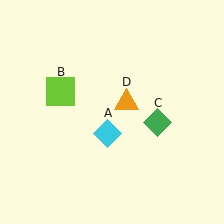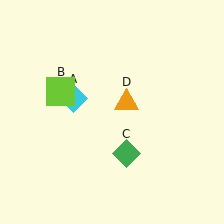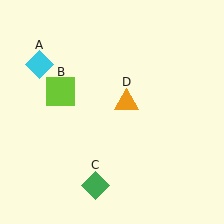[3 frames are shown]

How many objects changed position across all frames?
2 objects changed position: cyan diamond (object A), green diamond (object C).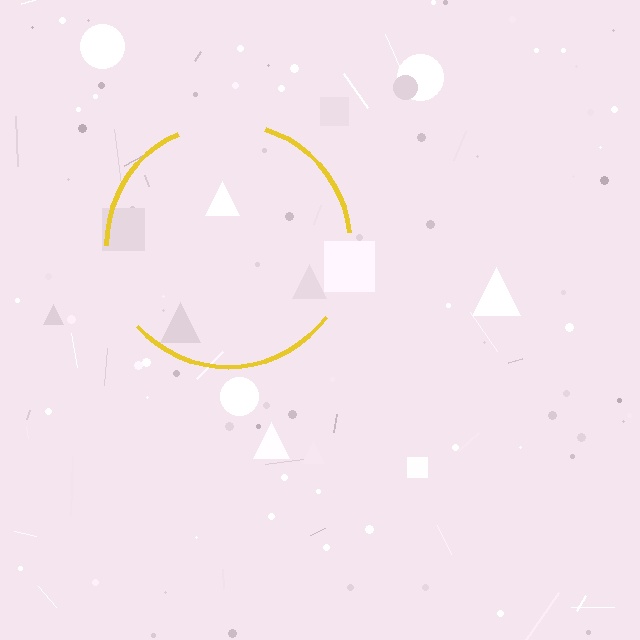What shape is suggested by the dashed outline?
The dashed outline suggests a circle.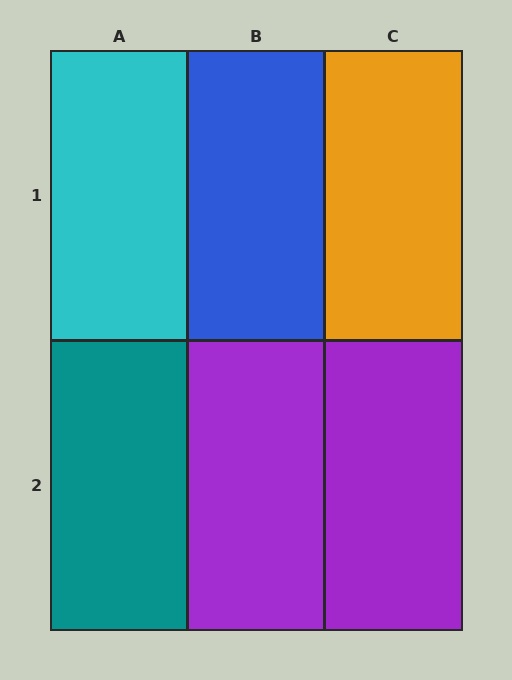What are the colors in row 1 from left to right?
Cyan, blue, orange.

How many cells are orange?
1 cell is orange.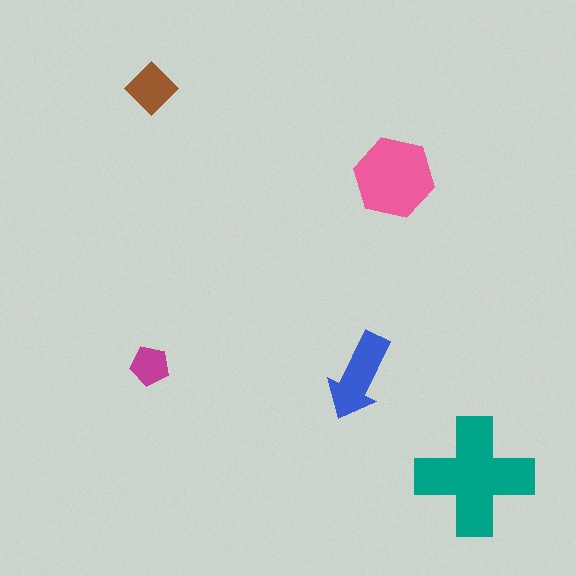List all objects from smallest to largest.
The magenta pentagon, the brown diamond, the blue arrow, the pink hexagon, the teal cross.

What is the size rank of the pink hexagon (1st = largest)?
2nd.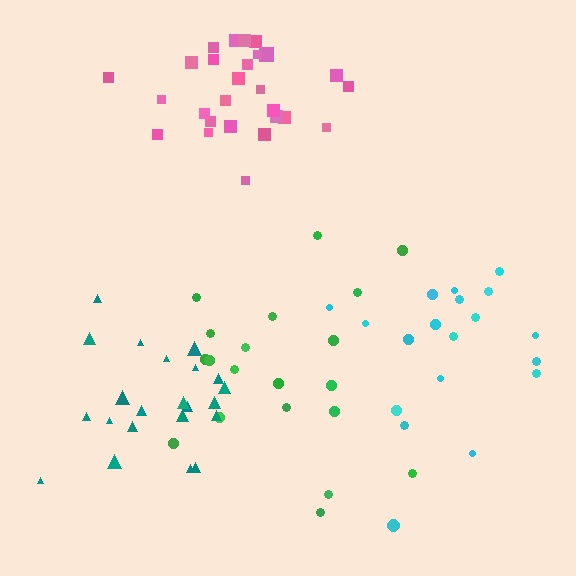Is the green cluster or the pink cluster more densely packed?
Pink.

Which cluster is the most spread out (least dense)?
Cyan.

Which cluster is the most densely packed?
Pink.